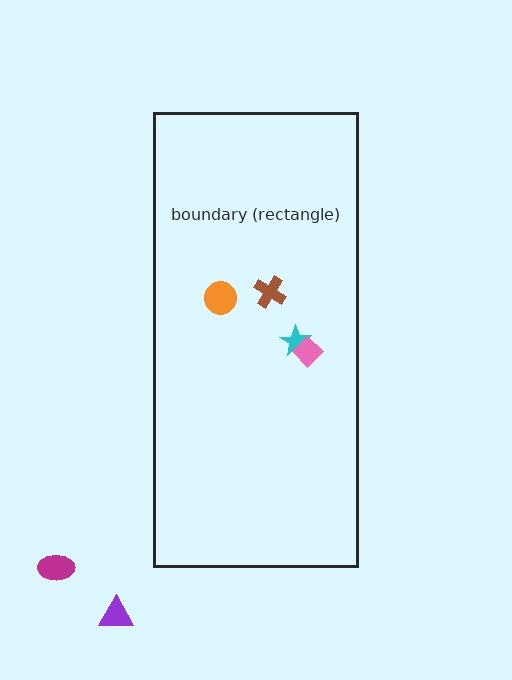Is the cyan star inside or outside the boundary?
Inside.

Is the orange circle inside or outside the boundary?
Inside.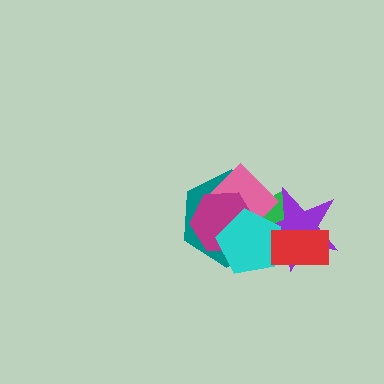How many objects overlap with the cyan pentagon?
6 objects overlap with the cyan pentagon.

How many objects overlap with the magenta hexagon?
4 objects overlap with the magenta hexagon.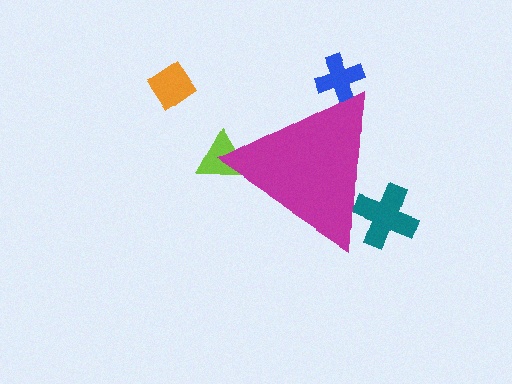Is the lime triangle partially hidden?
Yes, the lime triangle is partially hidden behind the magenta triangle.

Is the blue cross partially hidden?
Yes, the blue cross is partially hidden behind the magenta triangle.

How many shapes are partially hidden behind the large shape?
3 shapes are partially hidden.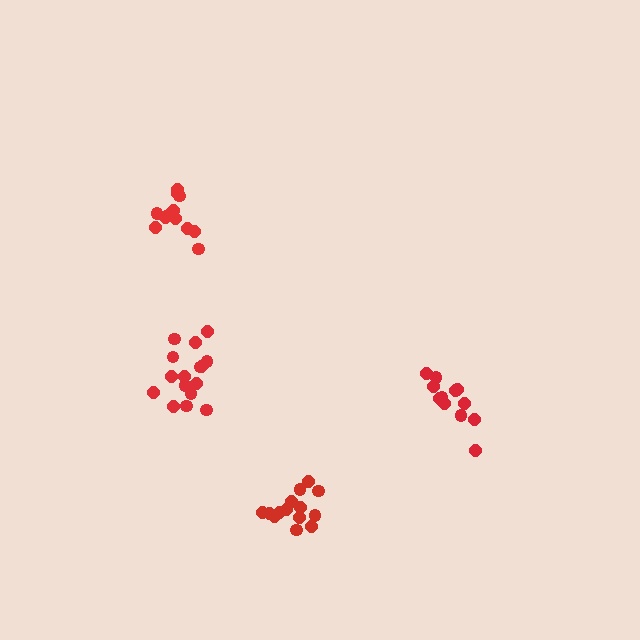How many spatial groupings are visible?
There are 4 spatial groupings.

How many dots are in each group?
Group 1: 12 dots, Group 2: 12 dots, Group 3: 16 dots, Group 4: 14 dots (54 total).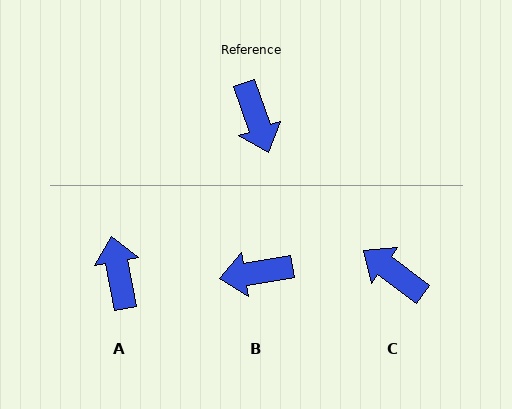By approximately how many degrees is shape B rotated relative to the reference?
Approximately 101 degrees clockwise.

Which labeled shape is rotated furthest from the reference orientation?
A, about 171 degrees away.